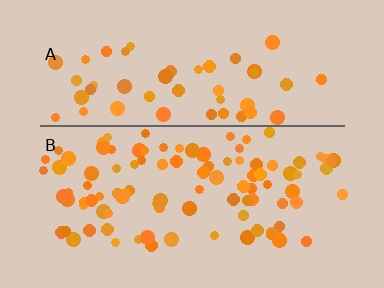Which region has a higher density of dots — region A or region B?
B (the bottom).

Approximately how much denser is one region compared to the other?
Approximately 1.9× — region B over region A.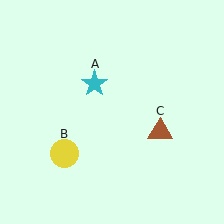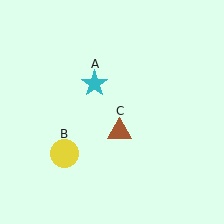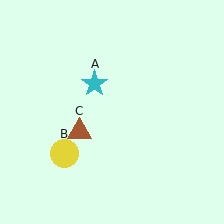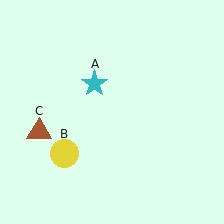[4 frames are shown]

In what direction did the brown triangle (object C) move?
The brown triangle (object C) moved left.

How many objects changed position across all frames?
1 object changed position: brown triangle (object C).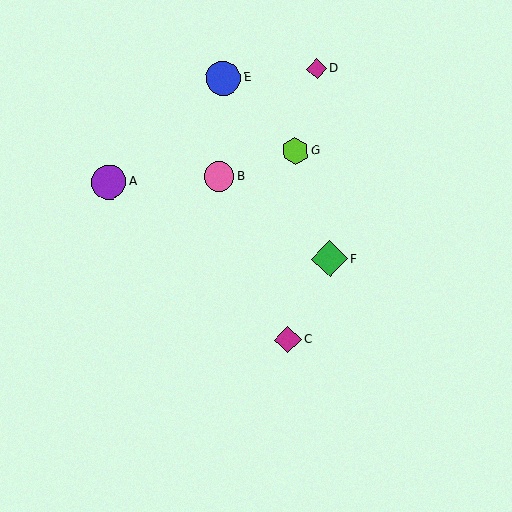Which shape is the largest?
The green diamond (labeled F) is the largest.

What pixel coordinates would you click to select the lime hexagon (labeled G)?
Click at (295, 151) to select the lime hexagon G.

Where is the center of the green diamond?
The center of the green diamond is at (329, 259).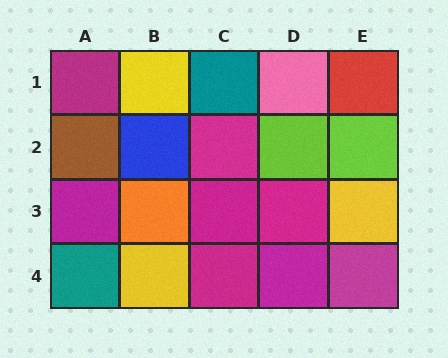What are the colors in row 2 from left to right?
Brown, blue, magenta, lime, lime.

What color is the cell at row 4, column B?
Yellow.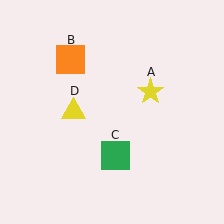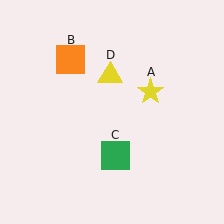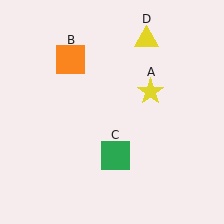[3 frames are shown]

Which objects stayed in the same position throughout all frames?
Yellow star (object A) and orange square (object B) and green square (object C) remained stationary.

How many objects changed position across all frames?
1 object changed position: yellow triangle (object D).